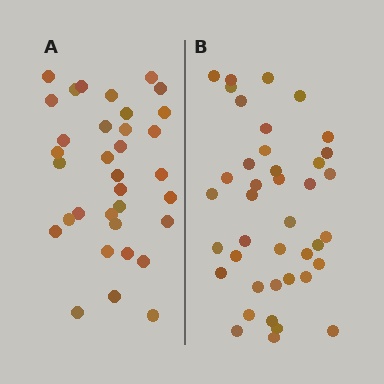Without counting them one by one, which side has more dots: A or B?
Region B (the right region) has more dots.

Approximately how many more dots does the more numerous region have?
Region B has about 6 more dots than region A.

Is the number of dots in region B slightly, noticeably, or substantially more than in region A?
Region B has only slightly more — the two regions are fairly close. The ratio is roughly 1.2 to 1.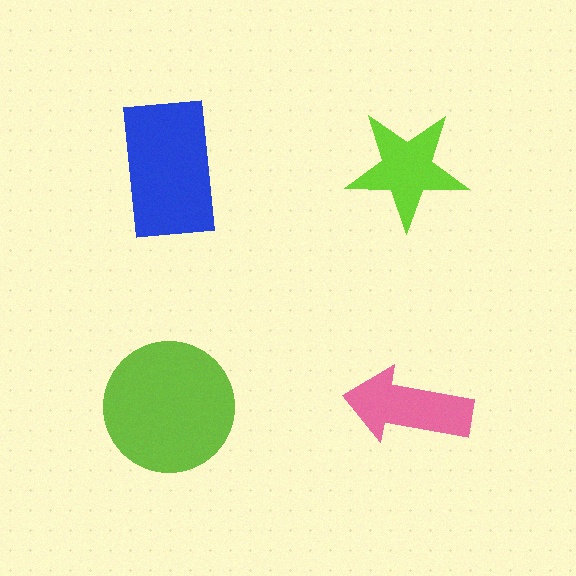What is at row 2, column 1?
A lime circle.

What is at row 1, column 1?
A blue rectangle.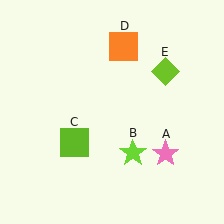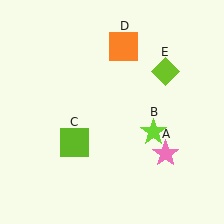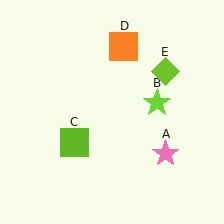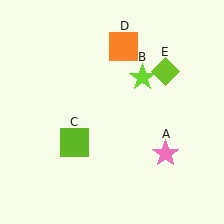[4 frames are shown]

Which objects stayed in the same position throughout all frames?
Pink star (object A) and lime square (object C) and orange square (object D) and lime diamond (object E) remained stationary.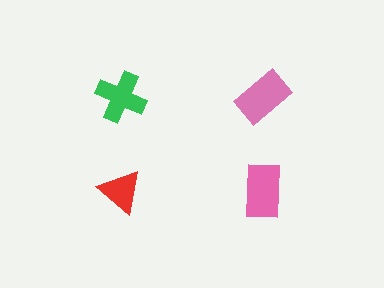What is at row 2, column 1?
A red triangle.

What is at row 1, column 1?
A green cross.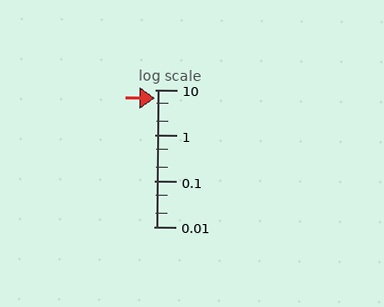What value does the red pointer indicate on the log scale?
The pointer indicates approximately 6.5.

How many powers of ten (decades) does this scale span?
The scale spans 3 decades, from 0.01 to 10.